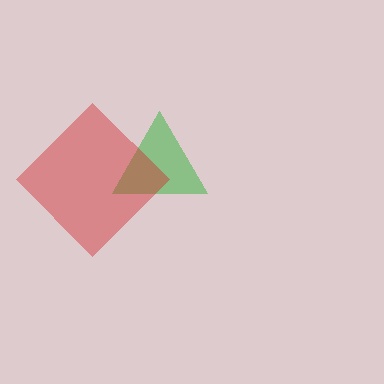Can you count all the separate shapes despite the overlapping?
Yes, there are 2 separate shapes.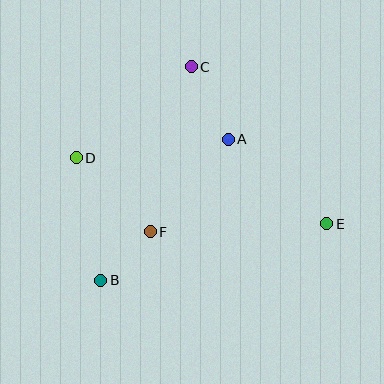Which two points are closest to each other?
Points B and F are closest to each other.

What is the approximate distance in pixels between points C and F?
The distance between C and F is approximately 170 pixels.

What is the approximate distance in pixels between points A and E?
The distance between A and E is approximately 129 pixels.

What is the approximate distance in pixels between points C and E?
The distance between C and E is approximately 207 pixels.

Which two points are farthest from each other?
Points D and E are farthest from each other.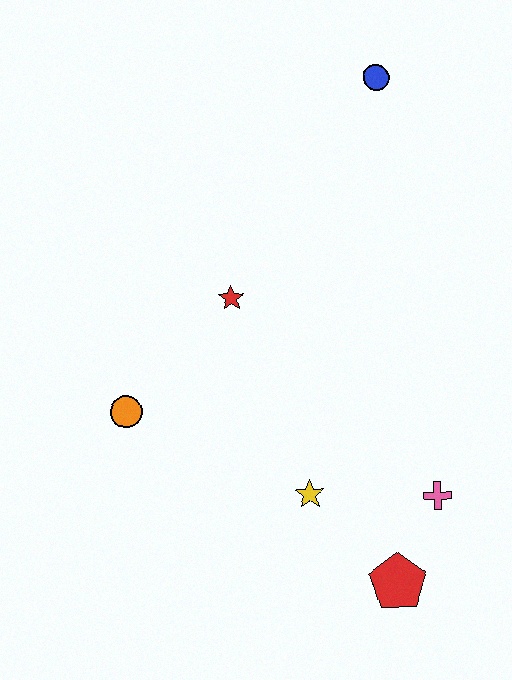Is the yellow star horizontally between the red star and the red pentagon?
Yes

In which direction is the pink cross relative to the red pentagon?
The pink cross is above the red pentagon.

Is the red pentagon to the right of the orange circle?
Yes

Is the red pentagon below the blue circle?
Yes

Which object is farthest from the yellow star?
The blue circle is farthest from the yellow star.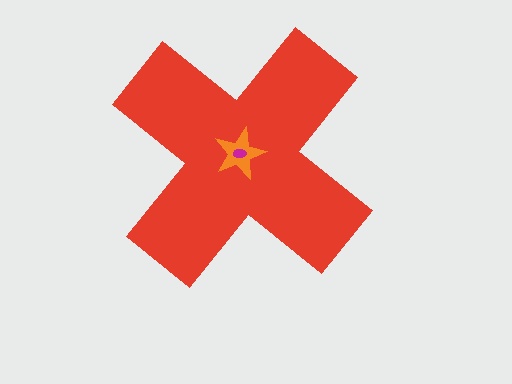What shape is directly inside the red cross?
The orange star.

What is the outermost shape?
The red cross.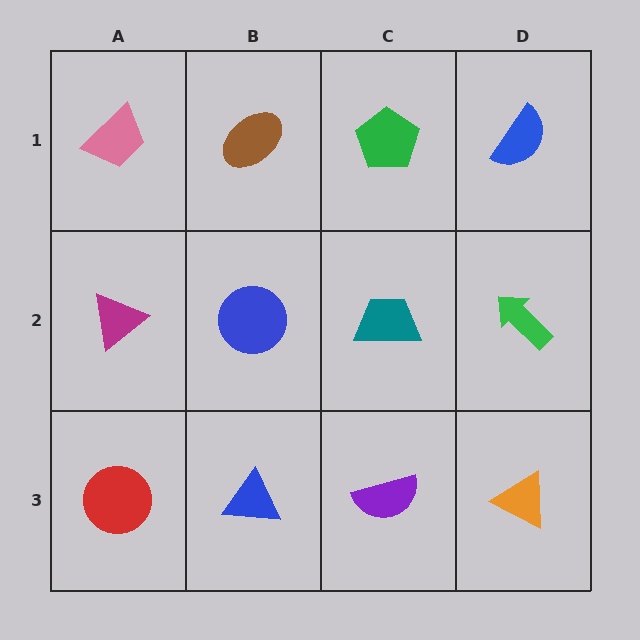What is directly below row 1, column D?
A green arrow.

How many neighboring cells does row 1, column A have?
2.